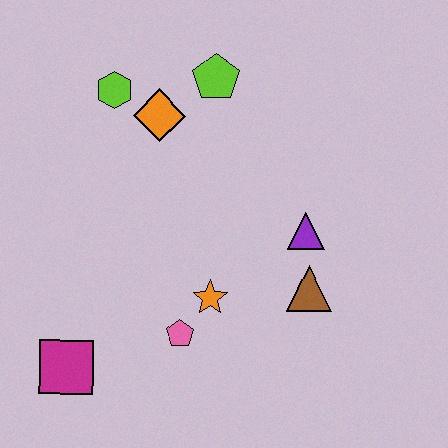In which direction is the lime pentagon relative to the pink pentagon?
The lime pentagon is above the pink pentagon.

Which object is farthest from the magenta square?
The lime pentagon is farthest from the magenta square.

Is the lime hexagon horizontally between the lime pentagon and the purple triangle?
No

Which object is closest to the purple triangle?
The brown triangle is closest to the purple triangle.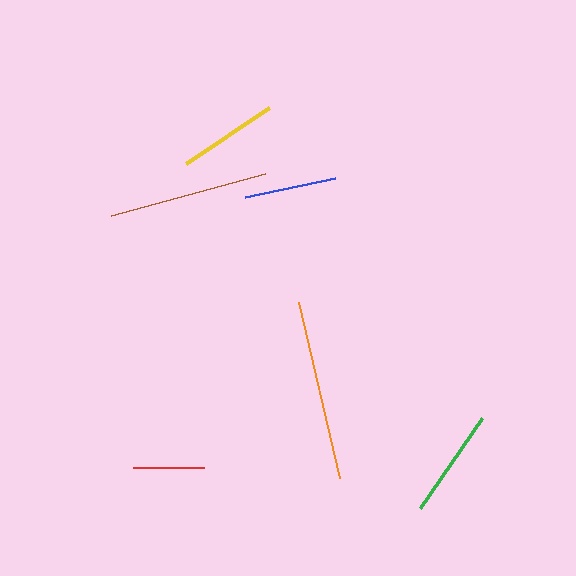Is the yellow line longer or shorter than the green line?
The green line is longer than the yellow line.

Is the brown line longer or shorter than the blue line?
The brown line is longer than the blue line.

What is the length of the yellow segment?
The yellow segment is approximately 100 pixels long.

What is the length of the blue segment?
The blue segment is approximately 92 pixels long.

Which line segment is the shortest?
The red line is the shortest at approximately 71 pixels.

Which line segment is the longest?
The orange line is the longest at approximately 180 pixels.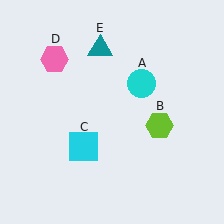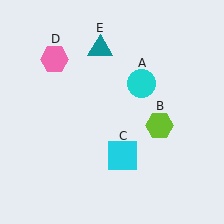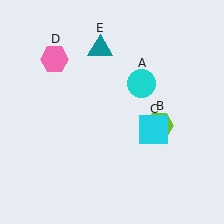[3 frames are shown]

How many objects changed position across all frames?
1 object changed position: cyan square (object C).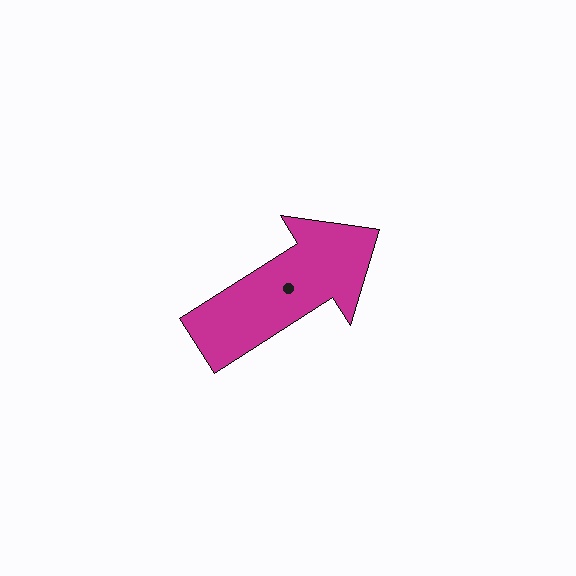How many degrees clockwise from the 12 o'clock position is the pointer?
Approximately 58 degrees.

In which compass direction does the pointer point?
Northeast.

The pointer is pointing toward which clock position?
Roughly 2 o'clock.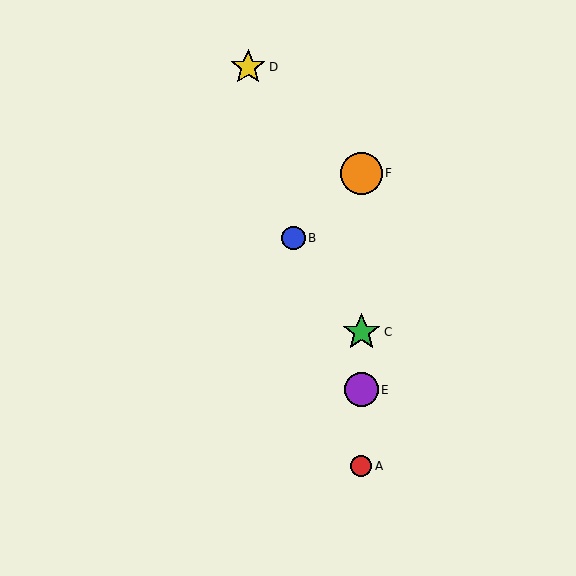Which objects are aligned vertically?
Objects A, C, E, F are aligned vertically.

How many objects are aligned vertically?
4 objects (A, C, E, F) are aligned vertically.